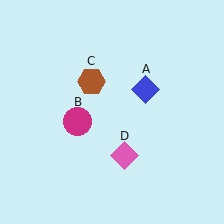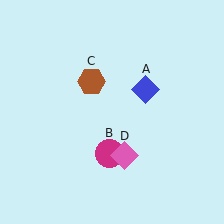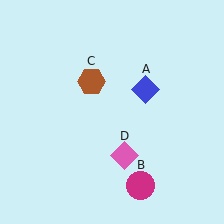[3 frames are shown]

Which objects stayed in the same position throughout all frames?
Blue diamond (object A) and brown hexagon (object C) and pink diamond (object D) remained stationary.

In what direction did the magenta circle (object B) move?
The magenta circle (object B) moved down and to the right.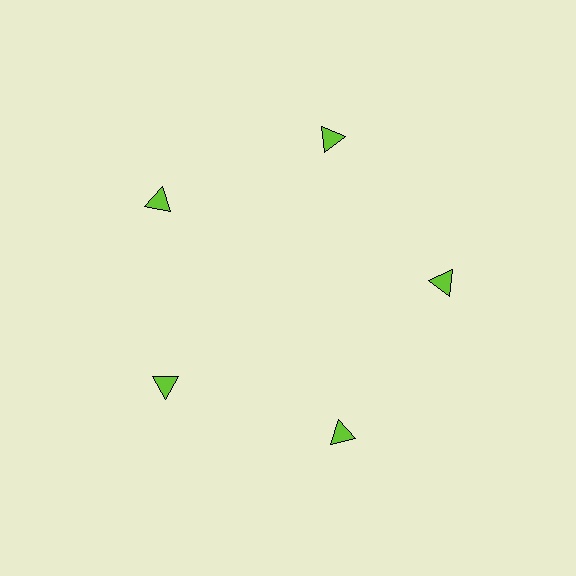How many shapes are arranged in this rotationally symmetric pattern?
There are 5 shapes, arranged in 5 groups of 1.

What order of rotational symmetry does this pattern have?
This pattern has 5-fold rotational symmetry.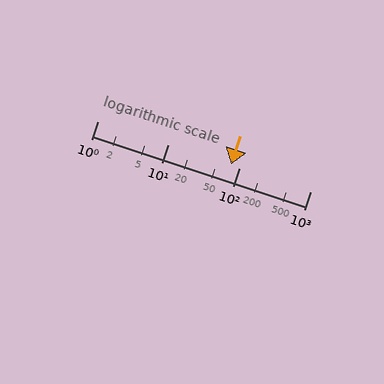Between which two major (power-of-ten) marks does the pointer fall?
The pointer is between 10 and 100.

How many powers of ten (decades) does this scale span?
The scale spans 3 decades, from 1 to 1000.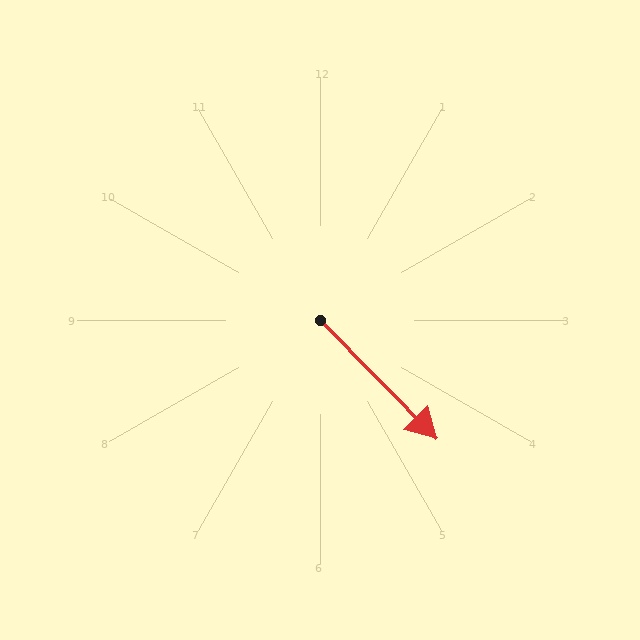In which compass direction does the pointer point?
Southeast.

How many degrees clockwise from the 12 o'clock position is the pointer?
Approximately 136 degrees.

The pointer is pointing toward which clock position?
Roughly 5 o'clock.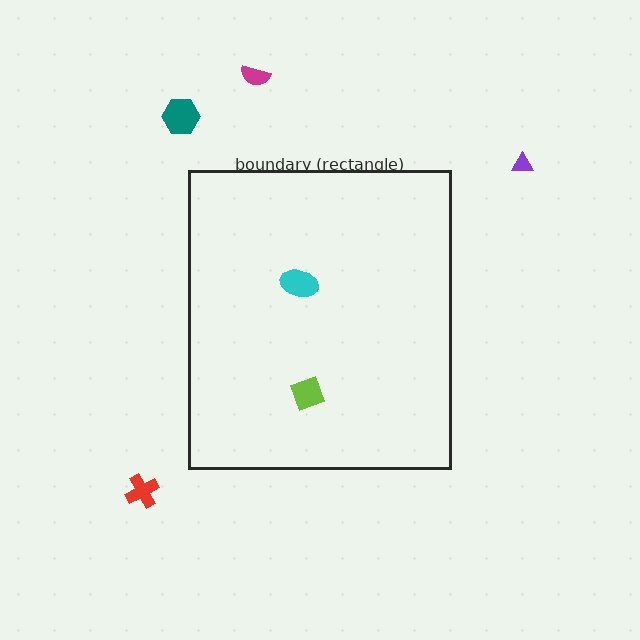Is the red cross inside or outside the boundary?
Outside.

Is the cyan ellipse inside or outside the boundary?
Inside.